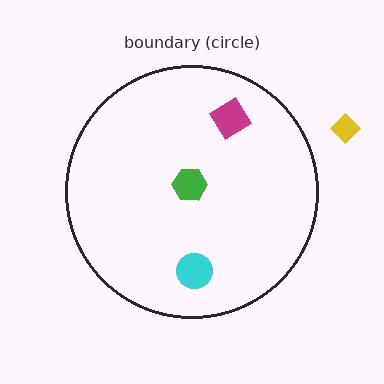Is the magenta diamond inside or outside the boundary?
Inside.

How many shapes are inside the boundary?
3 inside, 1 outside.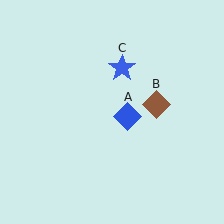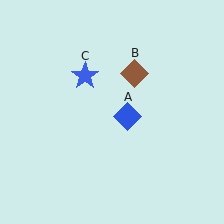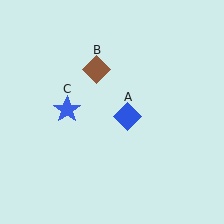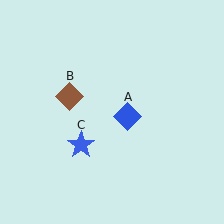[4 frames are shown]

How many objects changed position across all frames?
2 objects changed position: brown diamond (object B), blue star (object C).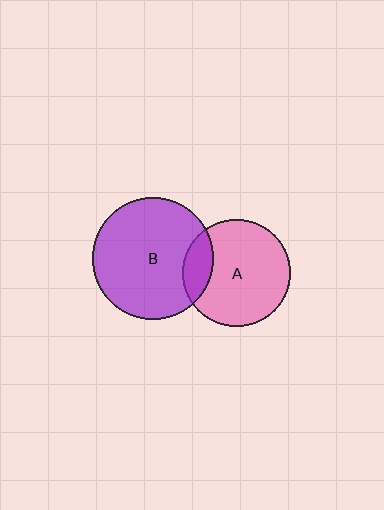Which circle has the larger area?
Circle B (purple).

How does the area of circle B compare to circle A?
Approximately 1.3 times.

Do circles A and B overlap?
Yes.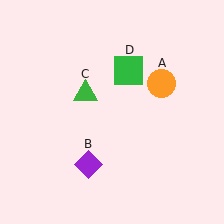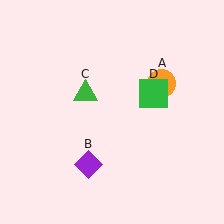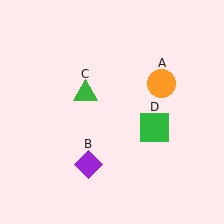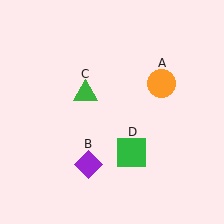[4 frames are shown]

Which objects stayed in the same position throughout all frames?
Orange circle (object A) and purple diamond (object B) and green triangle (object C) remained stationary.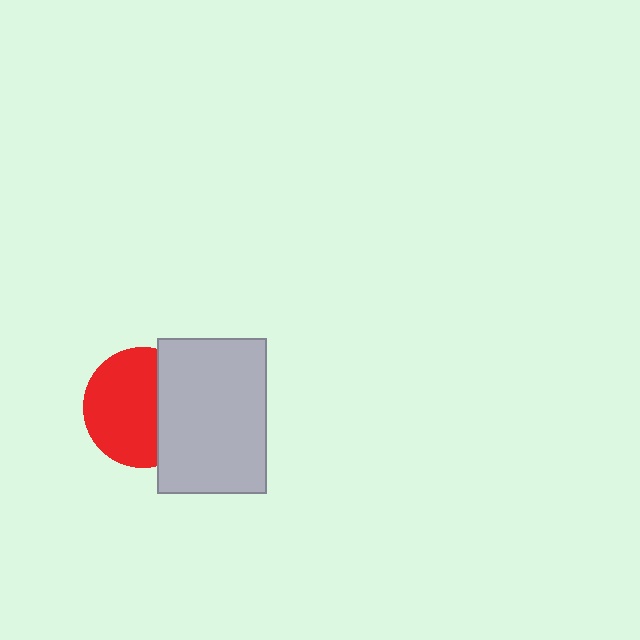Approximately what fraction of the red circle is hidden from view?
Roughly 35% of the red circle is hidden behind the light gray rectangle.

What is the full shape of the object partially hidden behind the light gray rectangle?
The partially hidden object is a red circle.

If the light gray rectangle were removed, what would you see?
You would see the complete red circle.